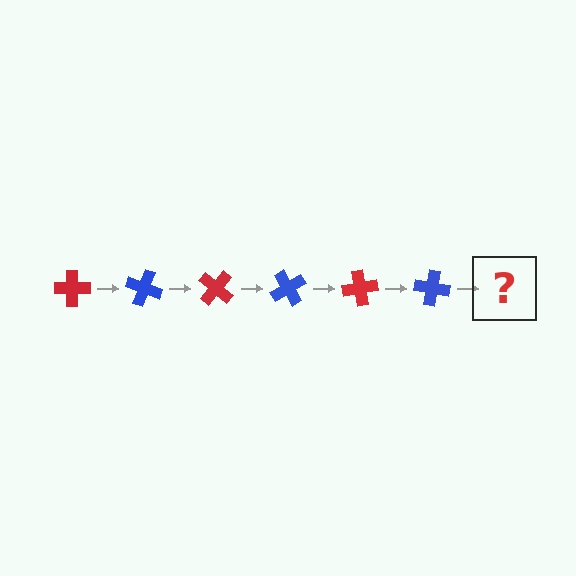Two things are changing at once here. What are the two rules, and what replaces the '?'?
The two rules are that it rotates 20 degrees each step and the color cycles through red and blue. The '?' should be a red cross, rotated 120 degrees from the start.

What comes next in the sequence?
The next element should be a red cross, rotated 120 degrees from the start.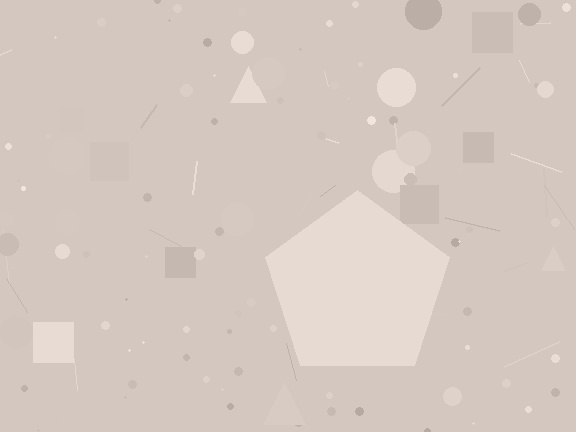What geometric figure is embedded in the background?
A pentagon is embedded in the background.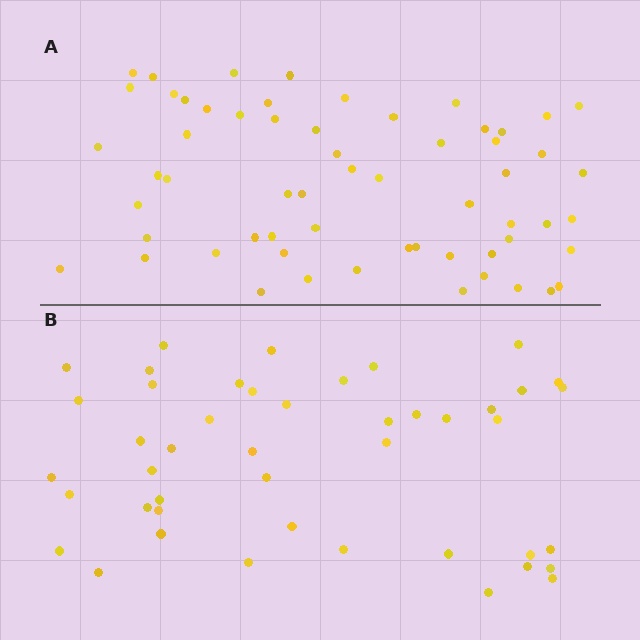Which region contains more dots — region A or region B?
Region A (the top region) has more dots.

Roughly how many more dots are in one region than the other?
Region A has approximately 15 more dots than region B.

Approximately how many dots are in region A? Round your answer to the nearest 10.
About 60 dots.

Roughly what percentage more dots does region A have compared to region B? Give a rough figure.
About 35% more.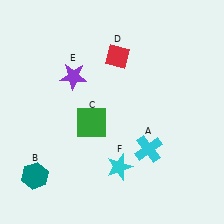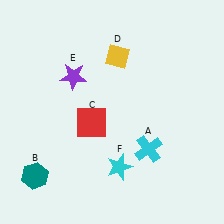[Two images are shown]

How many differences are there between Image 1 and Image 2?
There are 2 differences between the two images.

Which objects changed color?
C changed from green to red. D changed from red to yellow.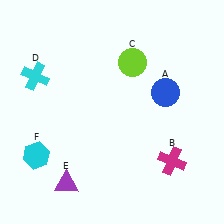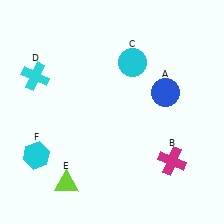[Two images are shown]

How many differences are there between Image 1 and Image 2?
There are 2 differences between the two images.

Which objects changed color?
C changed from lime to cyan. E changed from purple to lime.